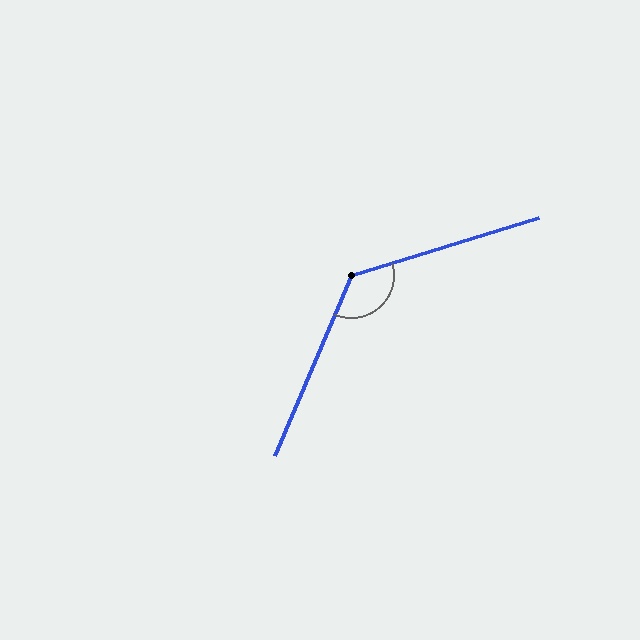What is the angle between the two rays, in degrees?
Approximately 131 degrees.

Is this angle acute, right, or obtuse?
It is obtuse.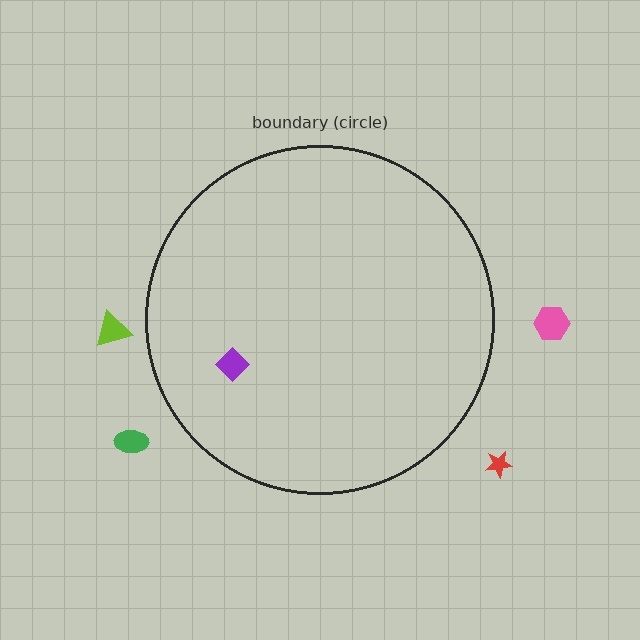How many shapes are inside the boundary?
1 inside, 4 outside.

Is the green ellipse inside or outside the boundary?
Outside.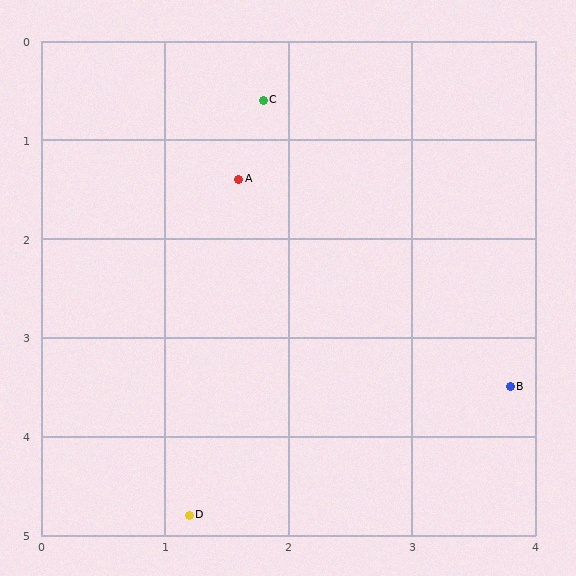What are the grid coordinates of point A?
Point A is at approximately (1.6, 1.4).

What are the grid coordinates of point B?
Point B is at approximately (3.8, 3.5).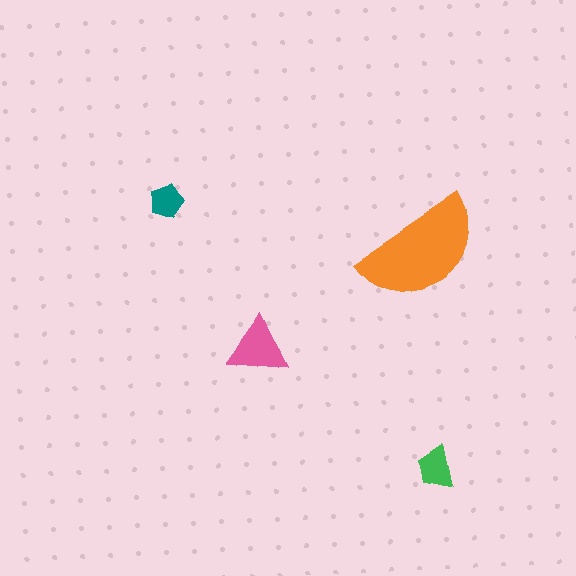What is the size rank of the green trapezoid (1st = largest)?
3rd.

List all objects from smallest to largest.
The teal pentagon, the green trapezoid, the pink triangle, the orange semicircle.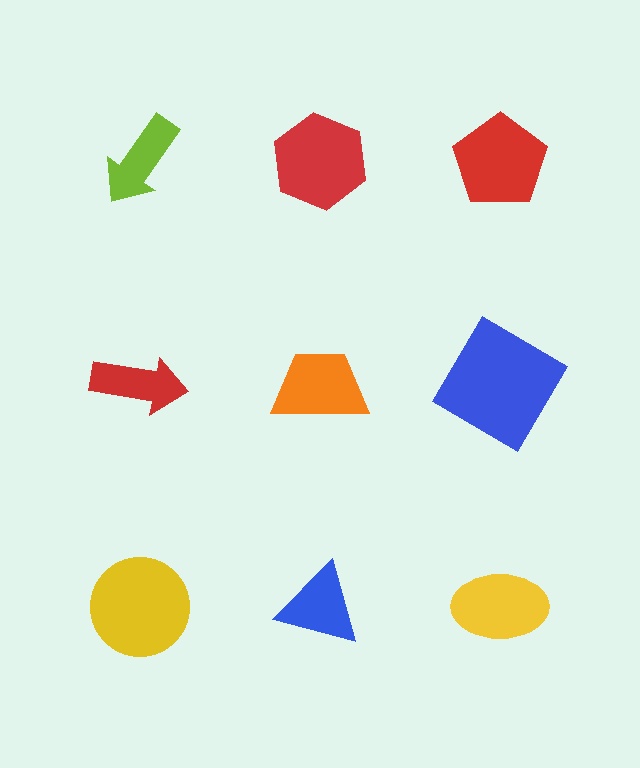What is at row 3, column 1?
A yellow circle.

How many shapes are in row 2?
3 shapes.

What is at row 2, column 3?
A blue diamond.